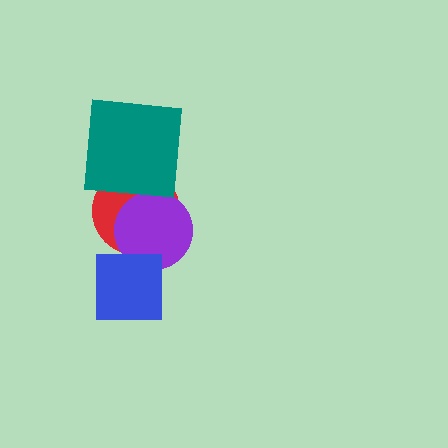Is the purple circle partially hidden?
Yes, it is partially covered by another shape.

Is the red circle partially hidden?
Yes, it is partially covered by another shape.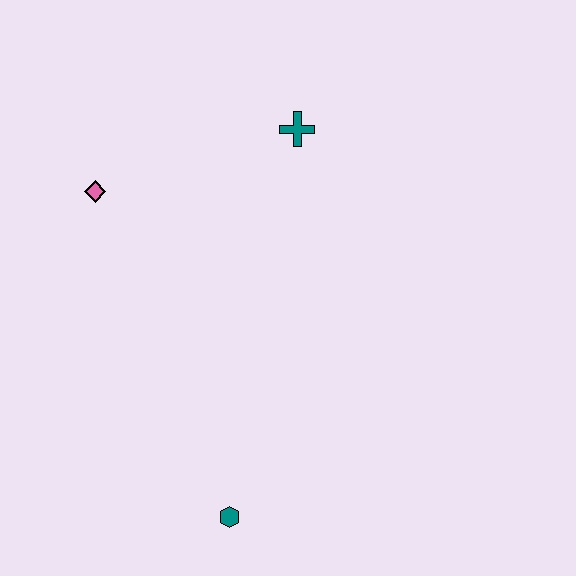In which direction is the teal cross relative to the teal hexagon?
The teal cross is above the teal hexagon.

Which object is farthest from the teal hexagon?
The teal cross is farthest from the teal hexagon.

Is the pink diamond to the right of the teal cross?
No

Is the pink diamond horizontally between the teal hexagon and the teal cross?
No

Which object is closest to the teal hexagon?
The pink diamond is closest to the teal hexagon.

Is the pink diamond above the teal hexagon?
Yes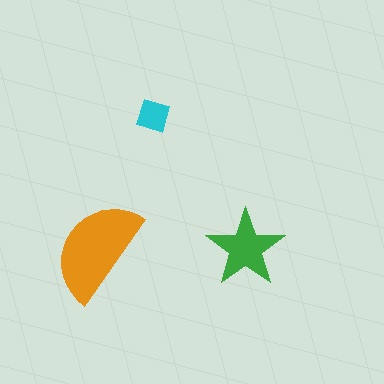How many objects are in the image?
There are 3 objects in the image.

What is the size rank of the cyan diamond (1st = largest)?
3rd.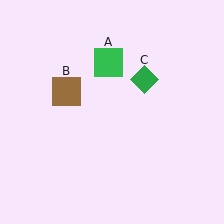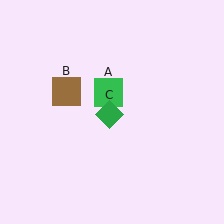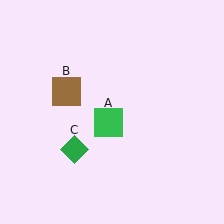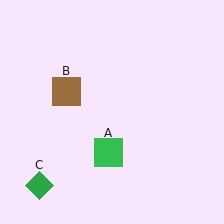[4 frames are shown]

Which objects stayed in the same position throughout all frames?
Brown square (object B) remained stationary.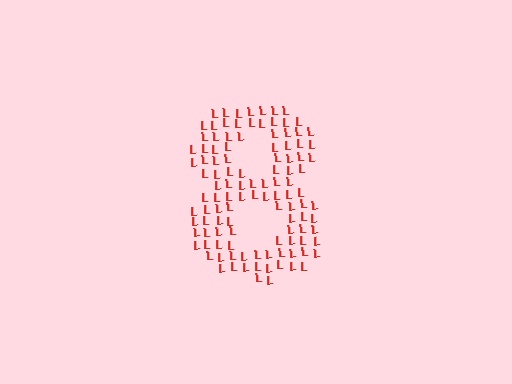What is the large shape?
The large shape is the digit 8.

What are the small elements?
The small elements are letter L's.